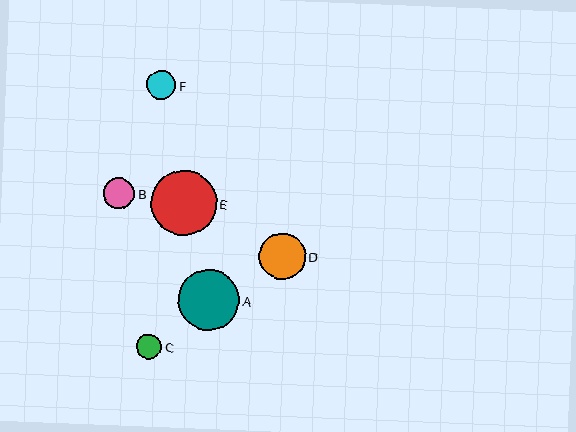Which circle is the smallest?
Circle C is the smallest with a size of approximately 25 pixels.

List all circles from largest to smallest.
From largest to smallest: E, A, D, B, F, C.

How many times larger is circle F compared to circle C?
Circle F is approximately 1.2 times the size of circle C.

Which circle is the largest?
Circle E is the largest with a size of approximately 66 pixels.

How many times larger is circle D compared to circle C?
Circle D is approximately 1.9 times the size of circle C.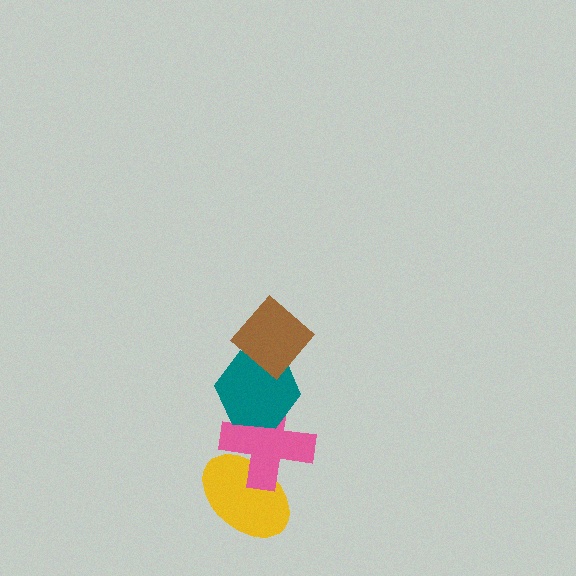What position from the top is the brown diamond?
The brown diamond is 1st from the top.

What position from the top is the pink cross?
The pink cross is 3rd from the top.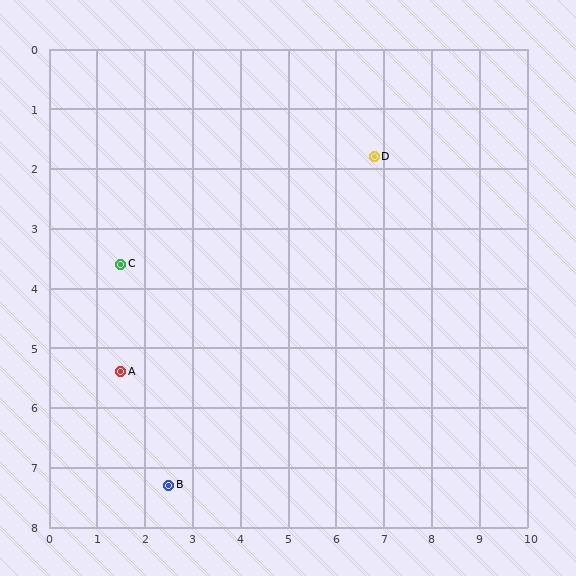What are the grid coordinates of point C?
Point C is at approximately (1.5, 3.6).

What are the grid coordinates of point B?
Point B is at approximately (2.5, 7.3).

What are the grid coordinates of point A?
Point A is at approximately (1.5, 5.4).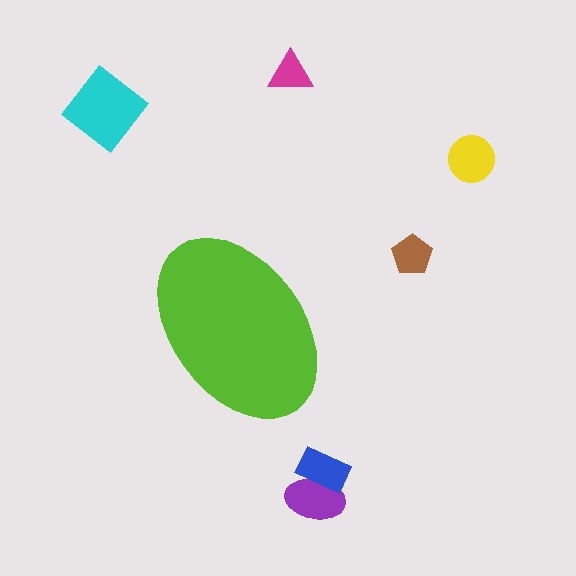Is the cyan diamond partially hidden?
No, the cyan diamond is fully visible.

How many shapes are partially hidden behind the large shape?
0 shapes are partially hidden.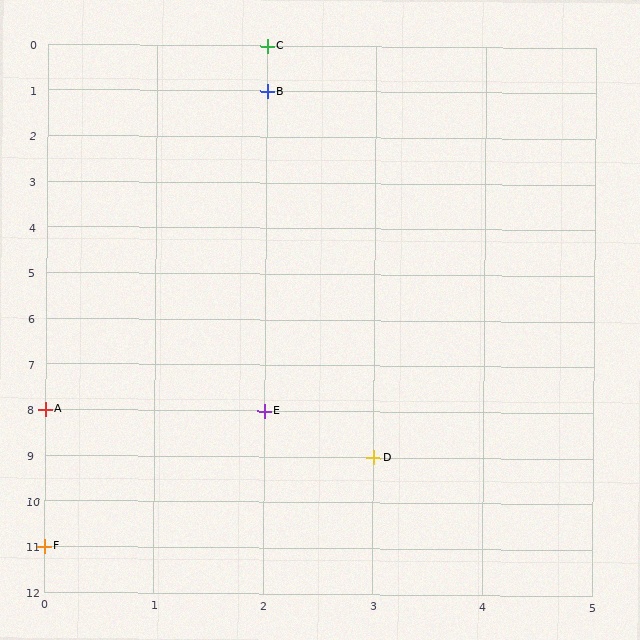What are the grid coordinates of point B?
Point B is at grid coordinates (2, 1).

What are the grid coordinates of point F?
Point F is at grid coordinates (0, 11).